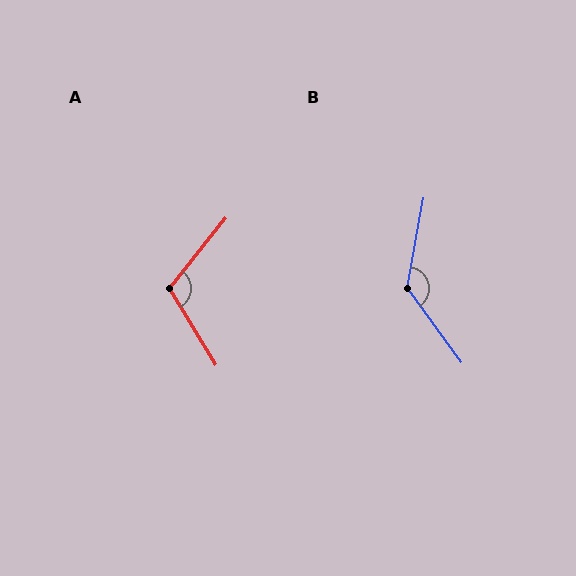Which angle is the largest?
B, at approximately 134 degrees.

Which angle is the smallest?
A, at approximately 110 degrees.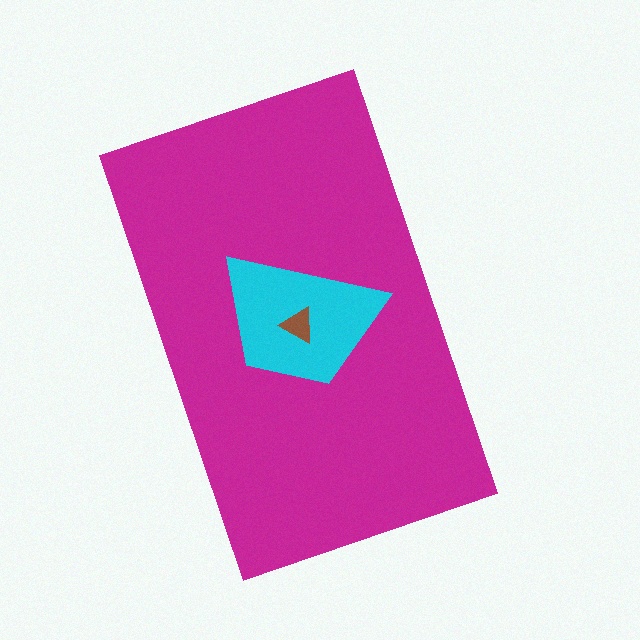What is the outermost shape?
The magenta rectangle.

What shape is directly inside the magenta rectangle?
The cyan trapezoid.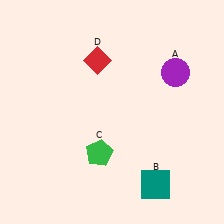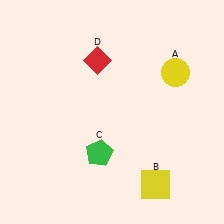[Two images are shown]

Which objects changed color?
A changed from purple to yellow. B changed from teal to yellow.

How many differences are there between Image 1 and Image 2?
There are 2 differences between the two images.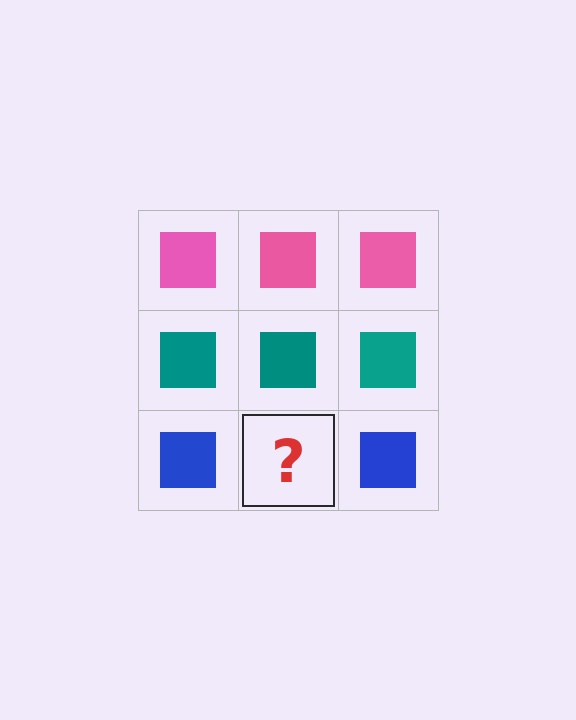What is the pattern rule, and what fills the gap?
The rule is that each row has a consistent color. The gap should be filled with a blue square.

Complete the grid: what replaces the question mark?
The question mark should be replaced with a blue square.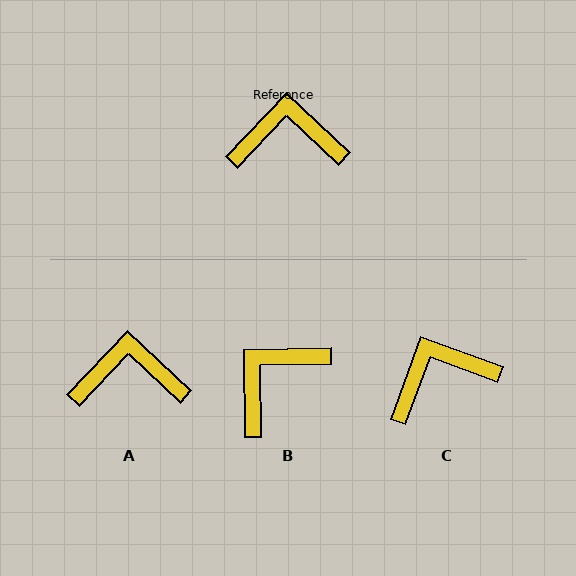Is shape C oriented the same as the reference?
No, it is off by about 23 degrees.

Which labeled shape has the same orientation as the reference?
A.